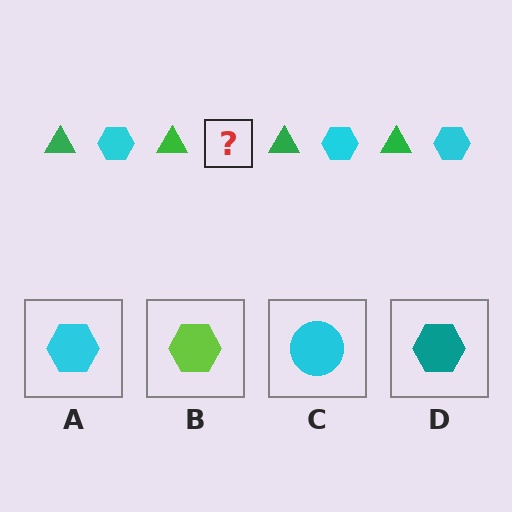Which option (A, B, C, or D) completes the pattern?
A.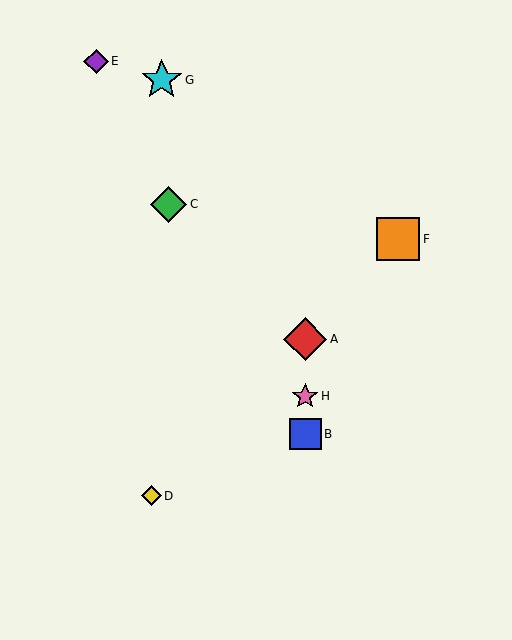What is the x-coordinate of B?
Object B is at x≈305.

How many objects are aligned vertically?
3 objects (A, B, H) are aligned vertically.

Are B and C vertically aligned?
No, B is at x≈305 and C is at x≈168.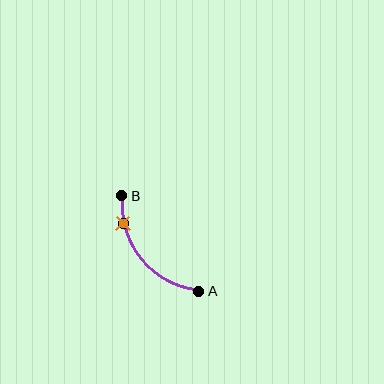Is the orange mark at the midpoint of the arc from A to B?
No. The orange mark lies on the arc but is closer to endpoint B. The arc midpoint would be at the point on the curve equidistant along the arc from both A and B.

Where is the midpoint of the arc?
The arc midpoint is the point on the curve farthest from the straight line joining A and B. It sits below and to the left of that line.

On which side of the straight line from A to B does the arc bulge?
The arc bulges below and to the left of the straight line connecting A and B.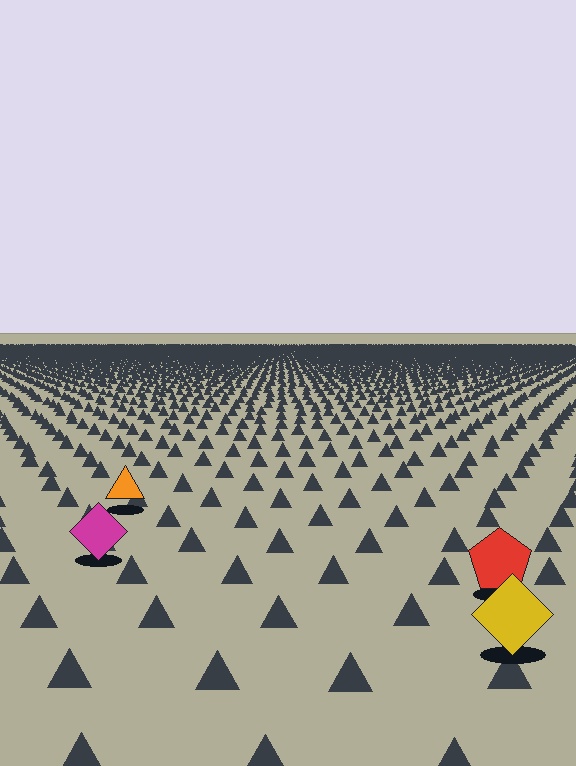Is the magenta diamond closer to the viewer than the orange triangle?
Yes. The magenta diamond is closer — you can tell from the texture gradient: the ground texture is coarser near it.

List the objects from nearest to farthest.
From nearest to farthest: the yellow diamond, the red pentagon, the magenta diamond, the orange triangle.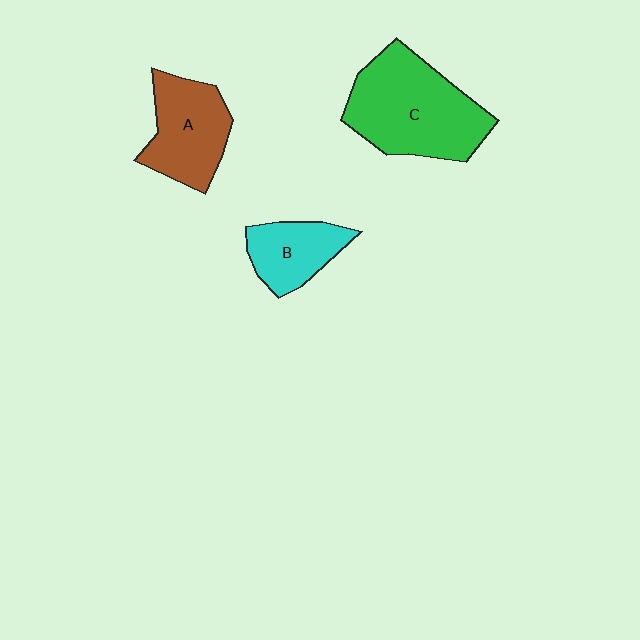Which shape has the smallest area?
Shape B (cyan).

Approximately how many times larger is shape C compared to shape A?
Approximately 1.5 times.